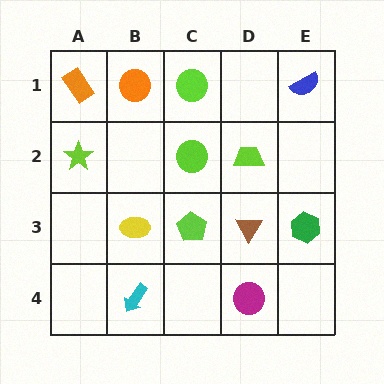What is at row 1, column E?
A blue semicircle.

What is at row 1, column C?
A lime circle.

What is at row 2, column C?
A lime circle.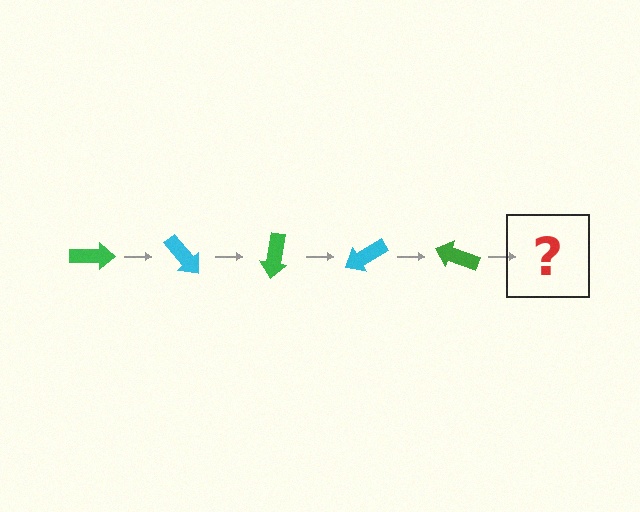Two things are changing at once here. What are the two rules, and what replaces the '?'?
The two rules are that it rotates 50 degrees each step and the color cycles through green and cyan. The '?' should be a cyan arrow, rotated 250 degrees from the start.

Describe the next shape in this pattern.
It should be a cyan arrow, rotated 250 degrees from the start.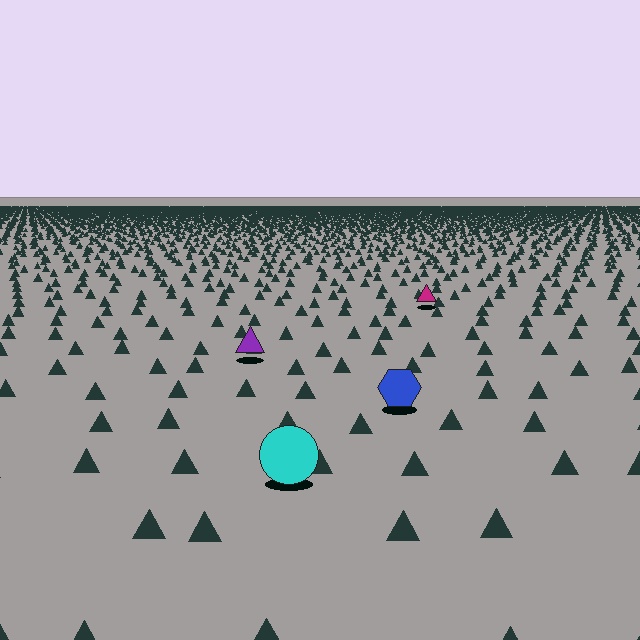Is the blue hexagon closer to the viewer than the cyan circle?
No. The cyan circle is closer — you can tell from the texture gradient: the ground texture is coarser near it.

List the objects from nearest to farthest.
From nearest to farthest: the cyan circle, the blue hexagon, the purple triangle, the magenta triangle.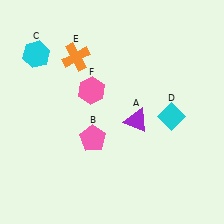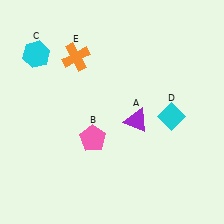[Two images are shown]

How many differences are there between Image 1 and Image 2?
There is 1 difference between the two images.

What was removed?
The pink hexagon (F) was removed in Image 2.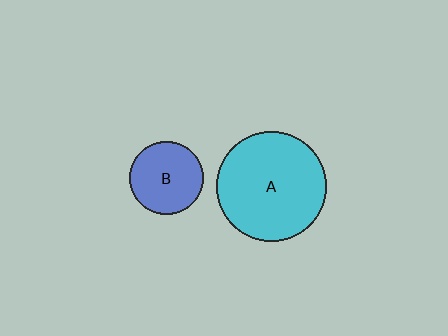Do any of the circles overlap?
No, none of the circles overlap.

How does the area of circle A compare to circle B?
Approximately 2.3 times.